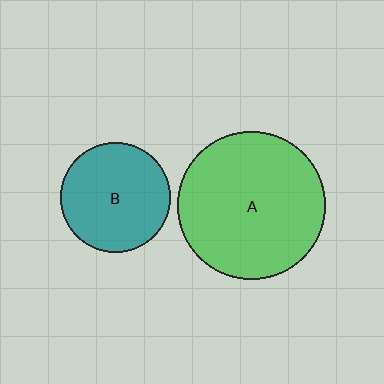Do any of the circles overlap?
No, none of the circles overlap.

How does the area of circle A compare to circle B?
Approximately 1.8 times.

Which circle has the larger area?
Circle A (green).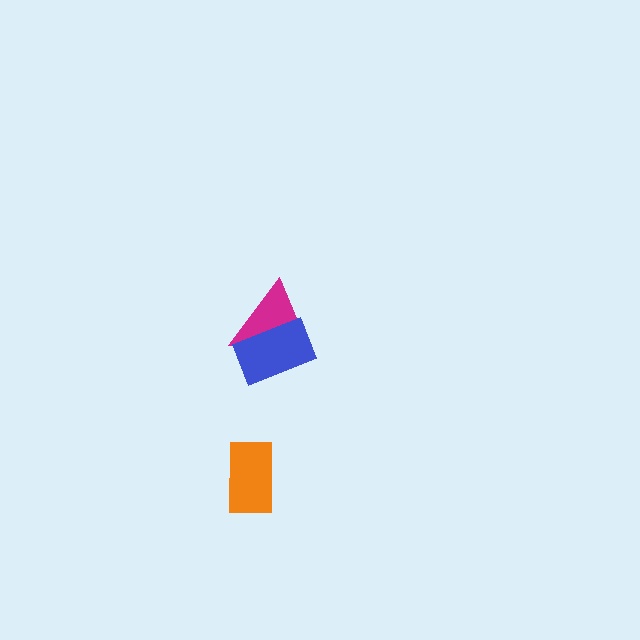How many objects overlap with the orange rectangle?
0 objects overlap with the orange rectangle.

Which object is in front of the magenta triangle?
The blue rectangle is in front of the magenta triangle.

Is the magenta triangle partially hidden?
Yes, it is partially covered by another shape.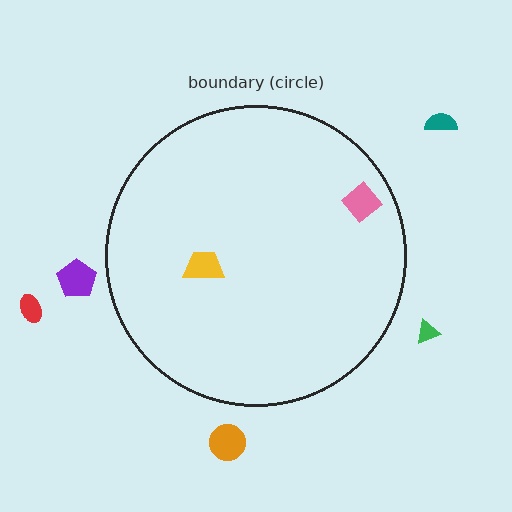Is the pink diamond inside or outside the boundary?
Inside.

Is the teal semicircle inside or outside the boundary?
Outside.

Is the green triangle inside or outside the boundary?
Outside.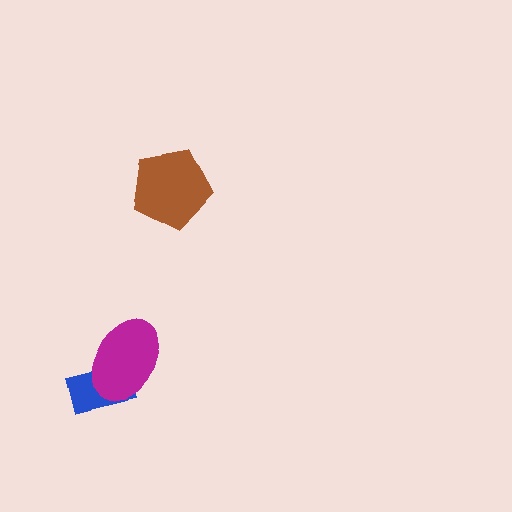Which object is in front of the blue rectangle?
The magenta ellipse is in front of the blue rectangle.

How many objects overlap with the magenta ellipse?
1 object overlaps with the magenta ellipse.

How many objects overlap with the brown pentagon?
0 objects overlap with the brown pentagon.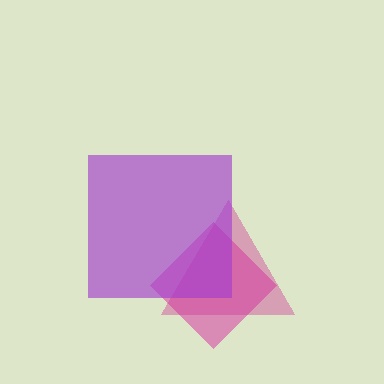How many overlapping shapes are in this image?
There are 3 overlapping shapes in the image.